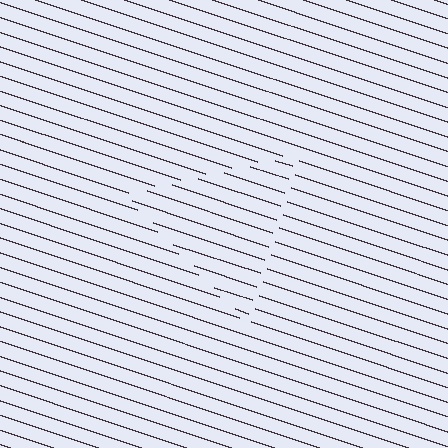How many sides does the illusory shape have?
3 sides — the line-ends trace a triangle.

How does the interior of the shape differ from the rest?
The interior of the shape contains the same grating, shifted by half a period — the contour is defined by the phase discontinuity where line-ends from the inner and outer gratings abut.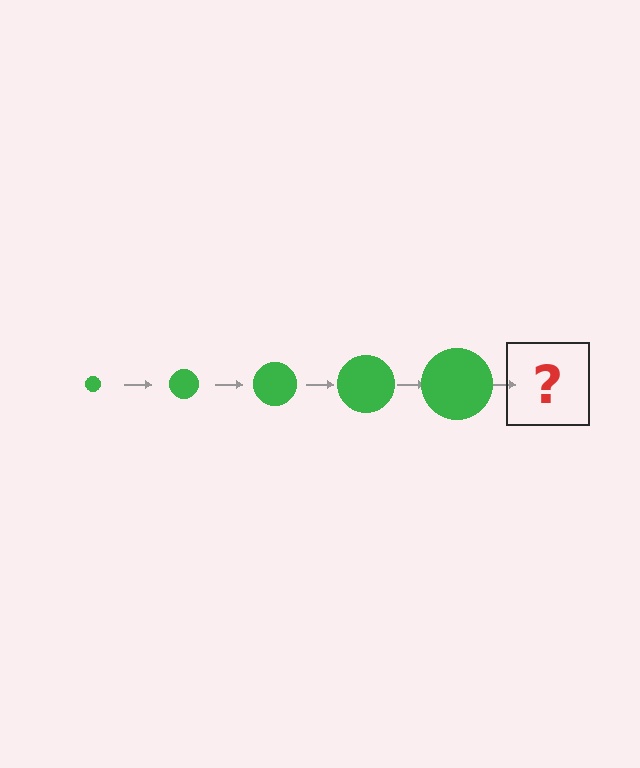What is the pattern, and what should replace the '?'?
The pattern is that the circle gets progressively larger each step. The '?' should be a green circle, larger than the previous one.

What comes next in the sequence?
The next element should be a green circle, larger than the previous one.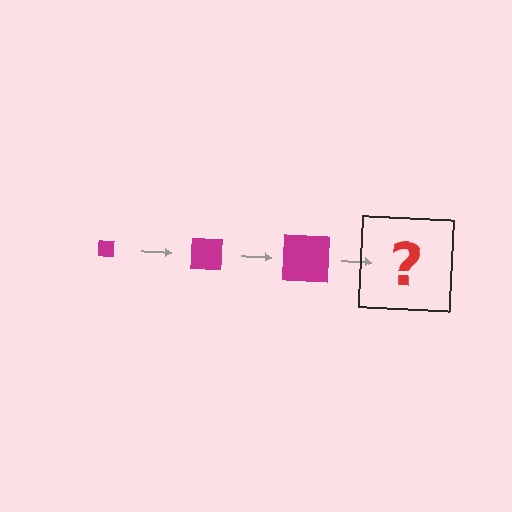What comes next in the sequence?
The next element should be a magenta square, larger than the previous one.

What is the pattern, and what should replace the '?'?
The pattern is that the square gets progressively larger each step. The '?' should be a magenta square, larger than the previous one.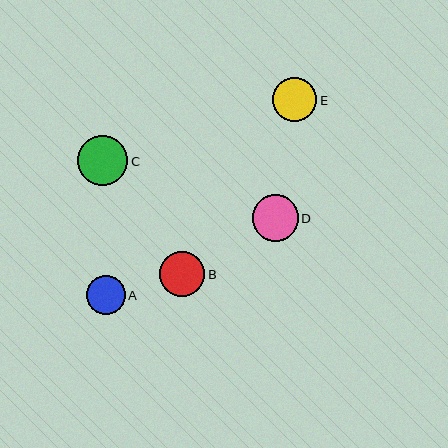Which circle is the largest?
Circle C is the largest with a size of approximately 50 pixels.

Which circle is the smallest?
Circle A is the smallest with a size of approximately 39 pixels.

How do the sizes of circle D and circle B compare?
Circle D and circle B are approximately the same size.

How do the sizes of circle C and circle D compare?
Circle C and circle D are approximately the same size.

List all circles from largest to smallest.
From largest to smallest: C, D, B, E, A.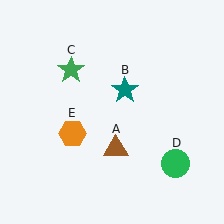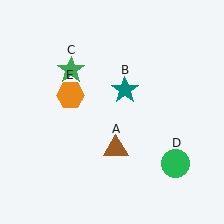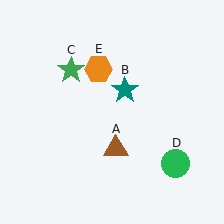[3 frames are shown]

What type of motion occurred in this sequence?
The orange hexagon (object E) rotated clockwise around the center of the scene.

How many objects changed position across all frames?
1 object changed position: orange hexagon (object E).